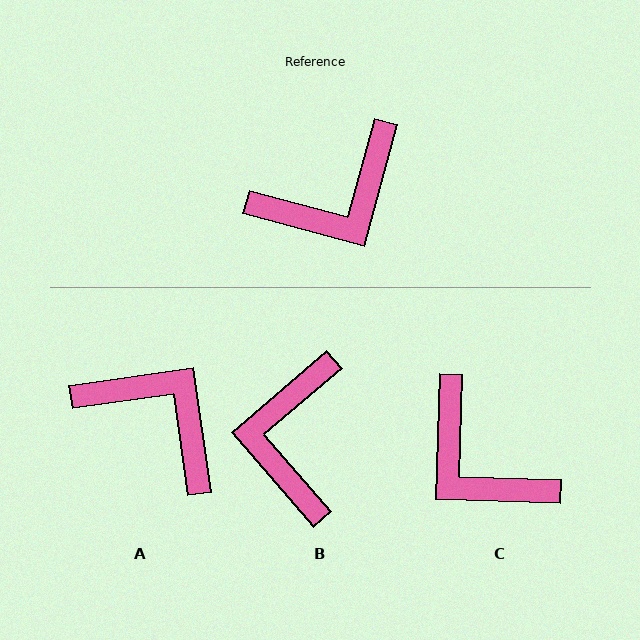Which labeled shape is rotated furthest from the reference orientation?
B, about 124 degrees away.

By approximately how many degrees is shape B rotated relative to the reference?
Approximately 124 degrees clockwise.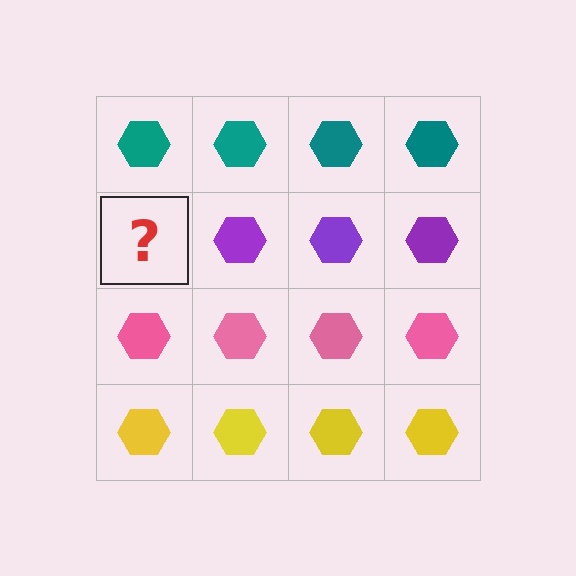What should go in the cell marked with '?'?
The missing cell should contain a purple hexagon.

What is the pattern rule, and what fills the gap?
The rule is that each row has a consistent color. The gap should be filled with a purple hexagon.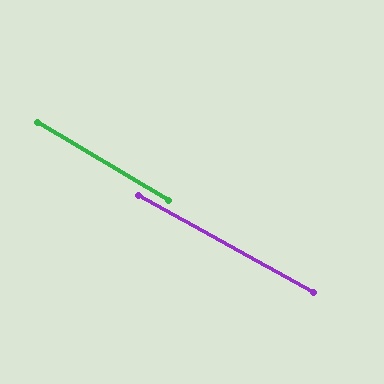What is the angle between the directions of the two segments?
Approximately 2 degrees.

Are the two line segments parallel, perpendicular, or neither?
Parallel — their directions differ by only 1.7°.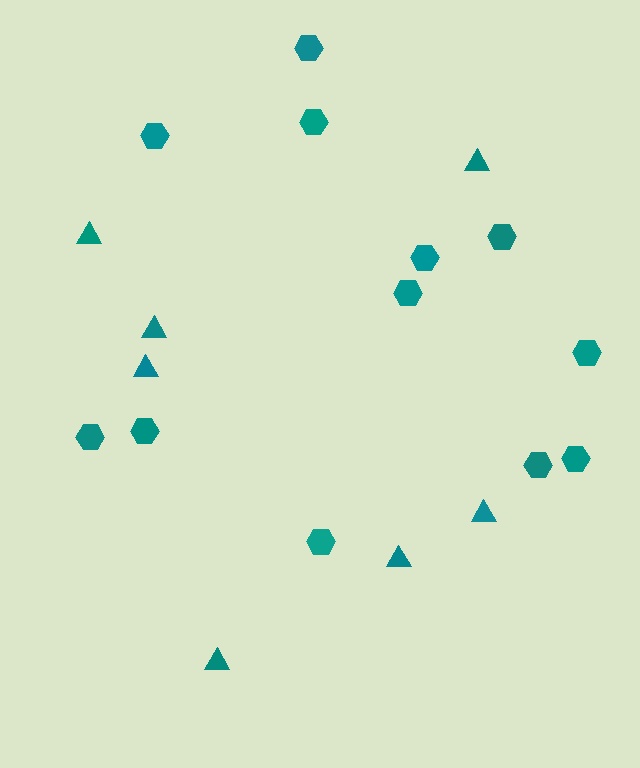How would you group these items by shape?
There are 2 groups: one group of triangles (7) and one group of hexagons (12).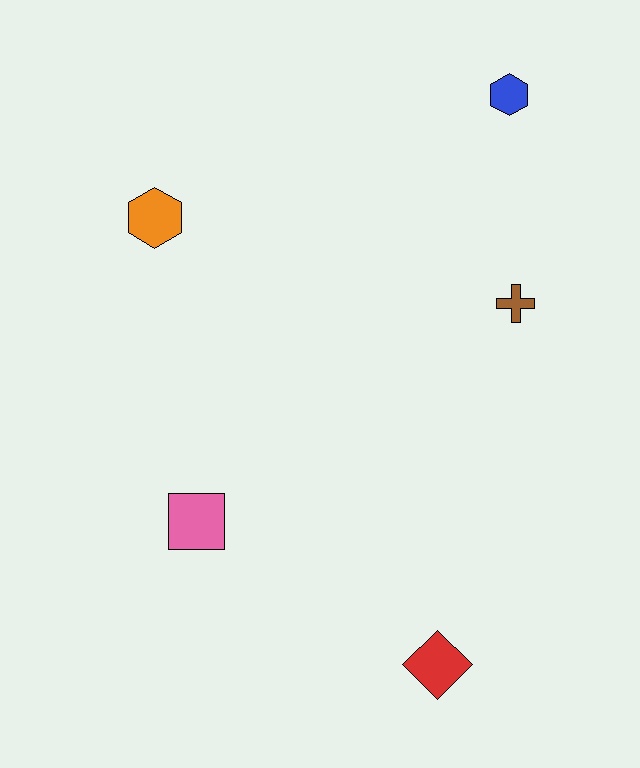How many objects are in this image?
There are 5 objects.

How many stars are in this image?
There are no stars.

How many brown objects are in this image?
There is 1 brown object.